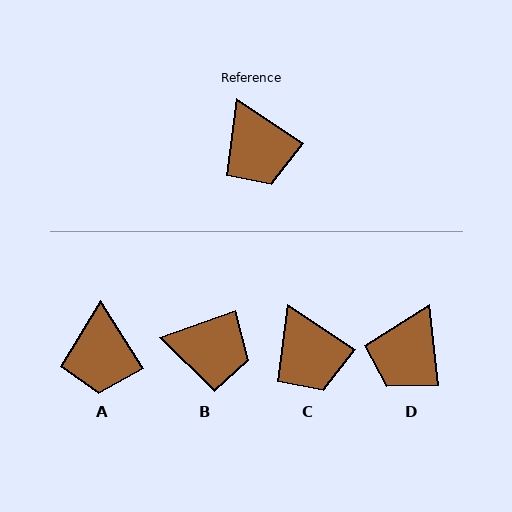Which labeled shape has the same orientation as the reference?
C.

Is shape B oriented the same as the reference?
No, it is off by about 53 degrees.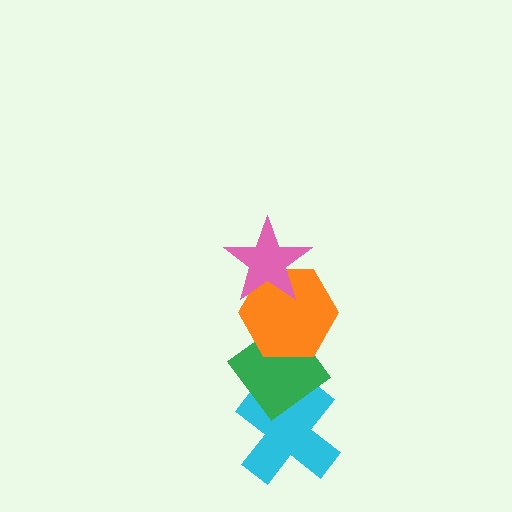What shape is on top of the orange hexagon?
The pink star is on top of the orange hexagon.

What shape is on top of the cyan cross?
The green diamond is on top of the cyan cross.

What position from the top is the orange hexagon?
The orange hexagon is 2nd from the top.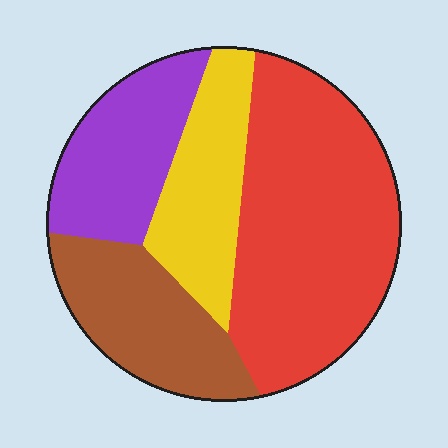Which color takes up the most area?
Red, at roughly 45%.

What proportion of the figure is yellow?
Yellow covers 18% of the figure.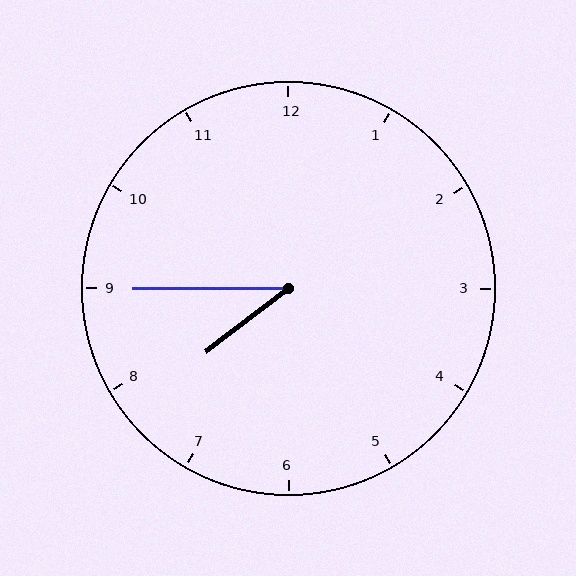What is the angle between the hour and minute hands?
Approximately 38 degrees.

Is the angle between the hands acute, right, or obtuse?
It is acute.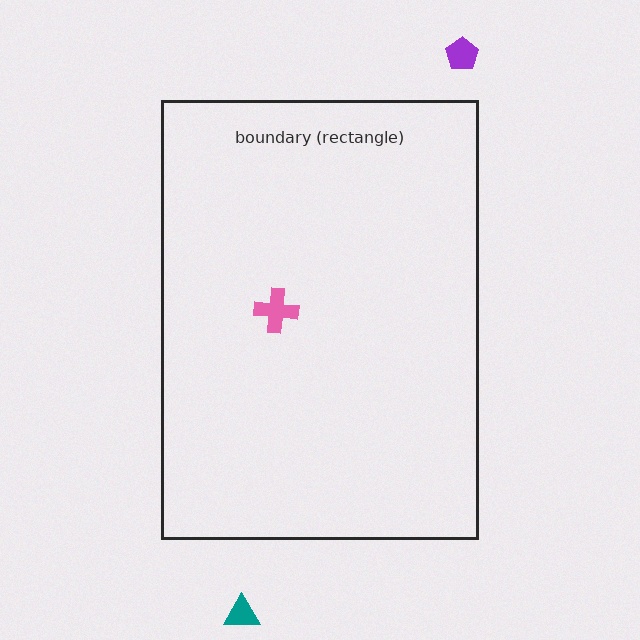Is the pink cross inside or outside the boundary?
Inside.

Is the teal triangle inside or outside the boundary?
Outside.